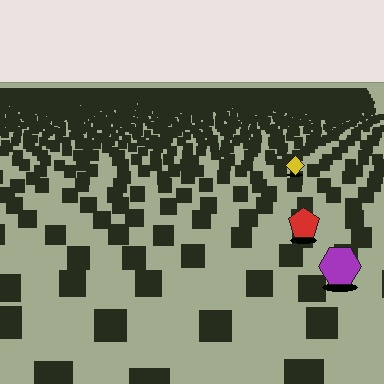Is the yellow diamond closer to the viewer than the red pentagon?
No. The red pentagon is closer — you can tell from the texture gradient: the ground texture is coarser near it.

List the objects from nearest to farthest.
From nearest to farthest: the purple hexagon, the red pentagon, the yellow diamond.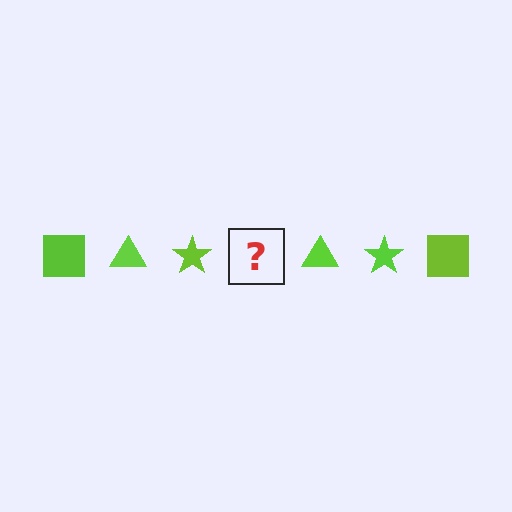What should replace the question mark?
The question mark should be replaced with a lime square.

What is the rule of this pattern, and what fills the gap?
The rule is that the pattern cycles through square, triangle, star shapes in lime. The gap should be filled with a lime square.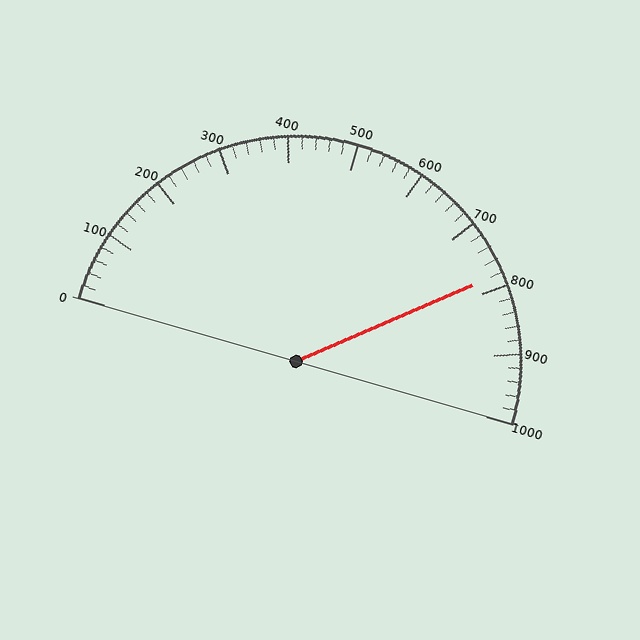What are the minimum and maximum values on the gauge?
The gauge ranges from 0 to 1000.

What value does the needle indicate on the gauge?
The needle indicates approximately 780.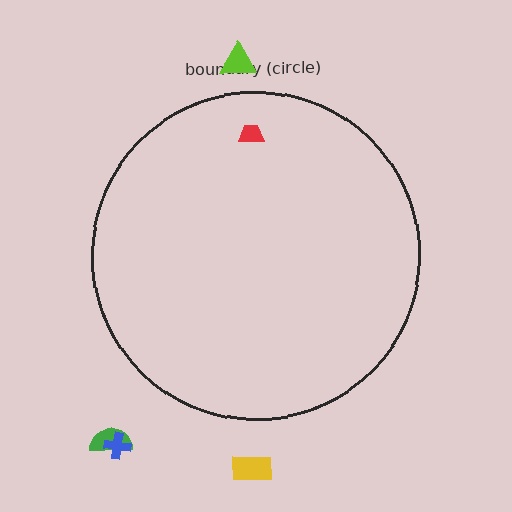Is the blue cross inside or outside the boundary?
Outside.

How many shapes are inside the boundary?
1 inside, 4 outside.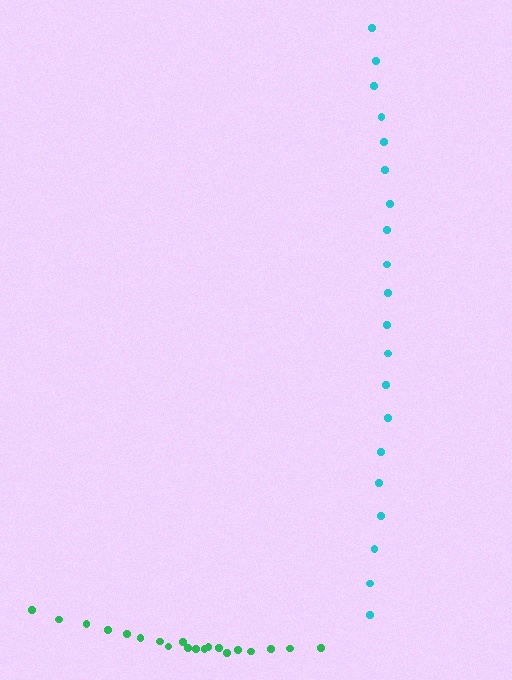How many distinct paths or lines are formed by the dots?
There are 2 distinct paths.